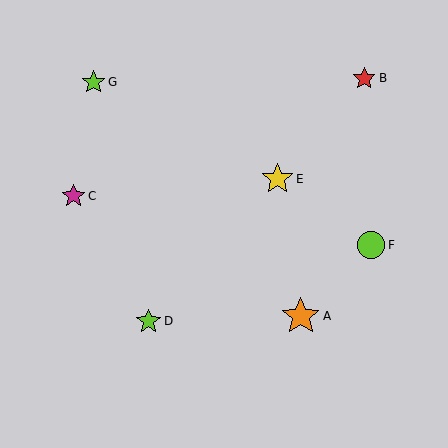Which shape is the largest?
The orange star (labeled A) is the largest.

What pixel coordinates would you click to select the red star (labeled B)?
Click at (364, 78) to select the red star B.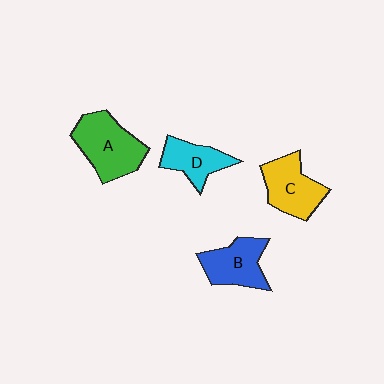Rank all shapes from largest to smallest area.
From largest to smallest: A (green), C (yellow), B (blue), D (cyan).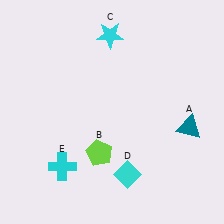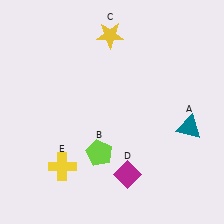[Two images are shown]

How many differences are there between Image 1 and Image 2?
There are 3 differences between the two images.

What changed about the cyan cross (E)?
In Image 1, E is cyan. In Image 2, it changed to yellow.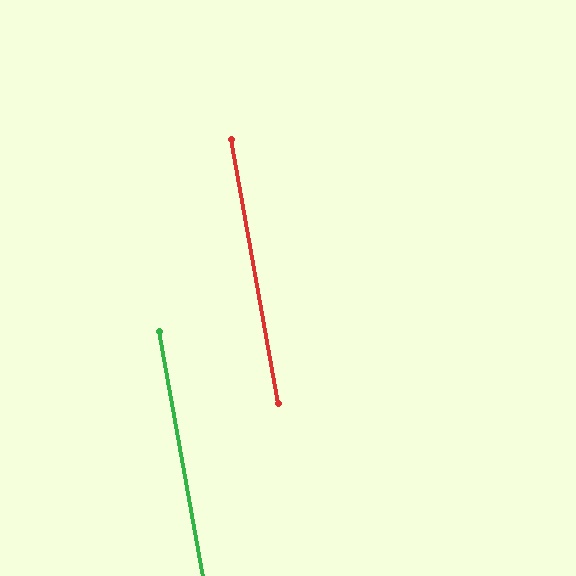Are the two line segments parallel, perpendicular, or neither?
Parallel — their directions differ by only 0.1°.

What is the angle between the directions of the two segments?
Approximately 0 degrees.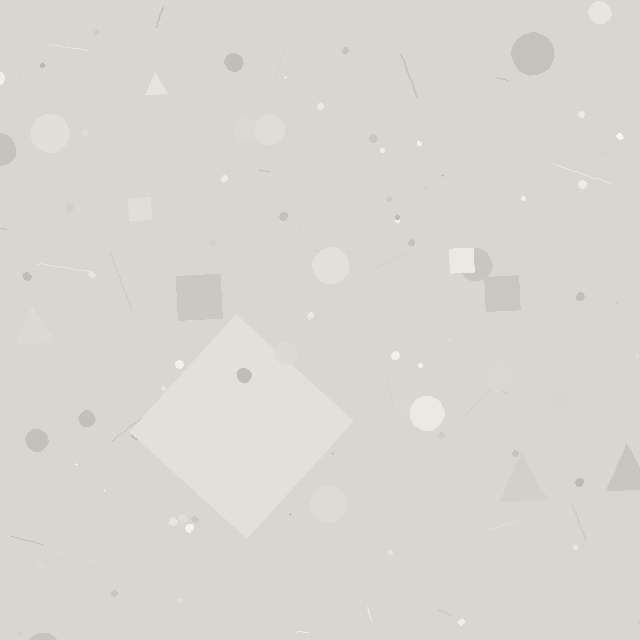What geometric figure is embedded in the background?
A diamond is embedded in the background.